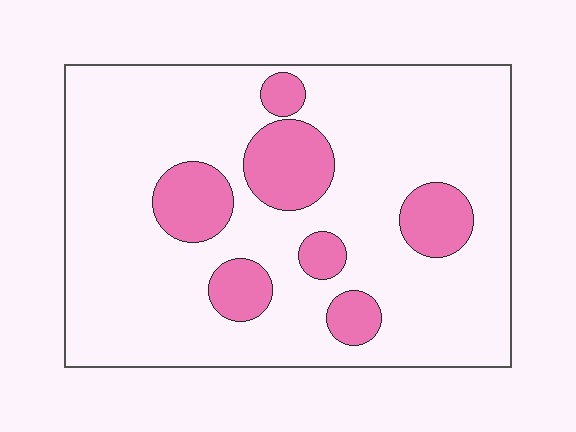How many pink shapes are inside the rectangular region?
7.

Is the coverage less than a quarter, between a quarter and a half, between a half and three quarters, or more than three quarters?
Less than a quarter.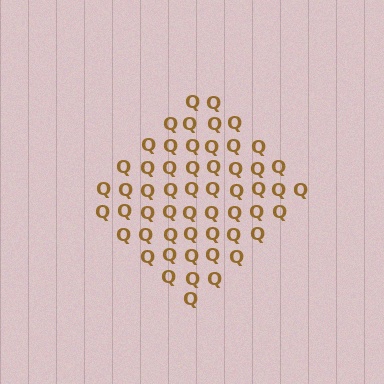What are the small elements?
The small elements are letter Q's.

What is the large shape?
The large shape is a diamond.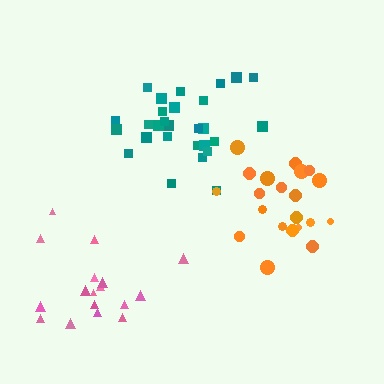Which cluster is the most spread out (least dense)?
Pink.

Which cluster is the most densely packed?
Teal.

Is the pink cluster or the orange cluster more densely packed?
Orange.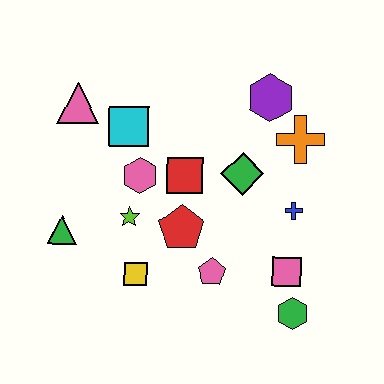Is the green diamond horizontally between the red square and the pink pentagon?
No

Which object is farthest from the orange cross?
The green triangle is farthest from the orange cross.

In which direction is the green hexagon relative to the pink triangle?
The green hexagon is to the right of the pink triangle.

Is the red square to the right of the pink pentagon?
No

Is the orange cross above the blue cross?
Yes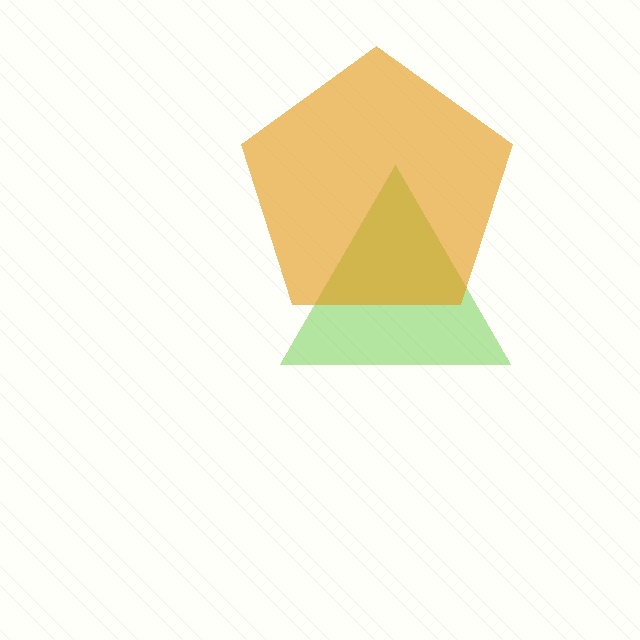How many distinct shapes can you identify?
There are 2 distinct shapes: a lime triangle, an orange pentagon.